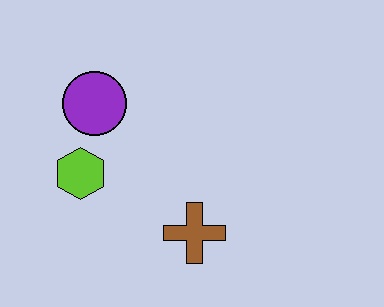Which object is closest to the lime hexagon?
The purple circle is closest to the lime hexagon.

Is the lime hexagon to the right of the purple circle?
No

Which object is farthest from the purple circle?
The brown cross is farthest from the purple circle.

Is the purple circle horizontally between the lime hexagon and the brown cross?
Yes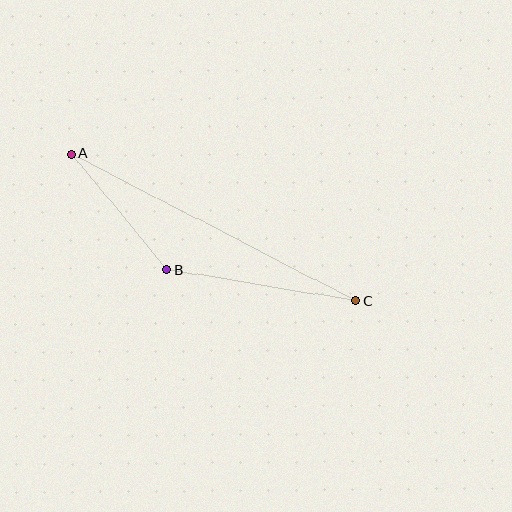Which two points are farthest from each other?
Points A and C are farthest from each other.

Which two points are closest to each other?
Points A and B are closest to each other.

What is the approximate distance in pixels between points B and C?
The distance between B and C is approximately 192 pixels.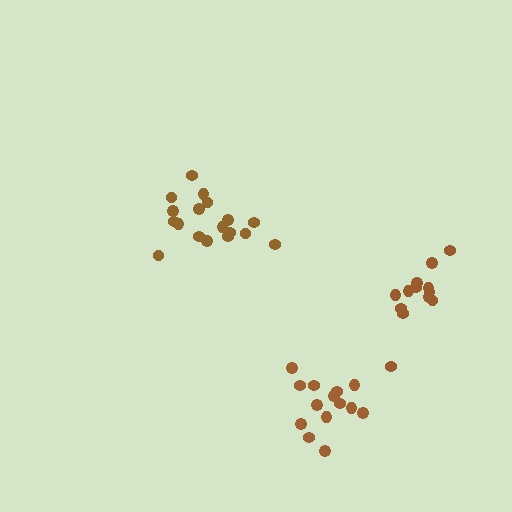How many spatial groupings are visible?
There are 3 spatial groupings.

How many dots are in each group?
Group 1: 18 dots, Group 2: 13 dots, Group 3: 14 dots (45 total).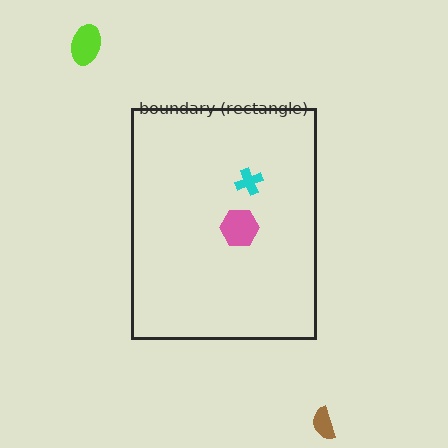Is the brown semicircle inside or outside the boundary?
Outside.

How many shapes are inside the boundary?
2 inside, 2 outside.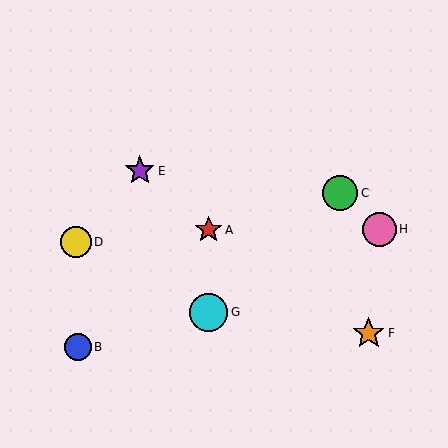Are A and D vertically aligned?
No, A is at x≈209 and D is at x≈76.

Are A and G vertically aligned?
Yes, both are at x≈209.